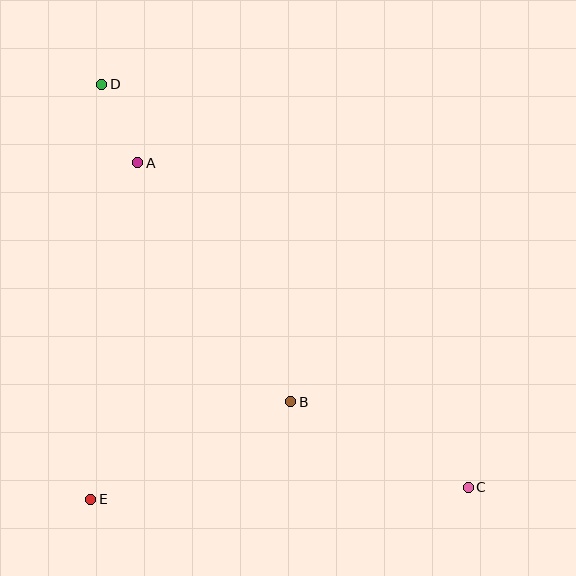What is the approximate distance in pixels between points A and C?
The distance between A and C is approximately 463 pixels.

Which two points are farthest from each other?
Points C and D are farthest from each other.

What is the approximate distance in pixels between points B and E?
The distance between B and E is approximately 223 pixels.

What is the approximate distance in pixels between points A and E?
The distance between A and E is approximately 340 pixels.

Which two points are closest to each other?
Points A and D are closest to each other.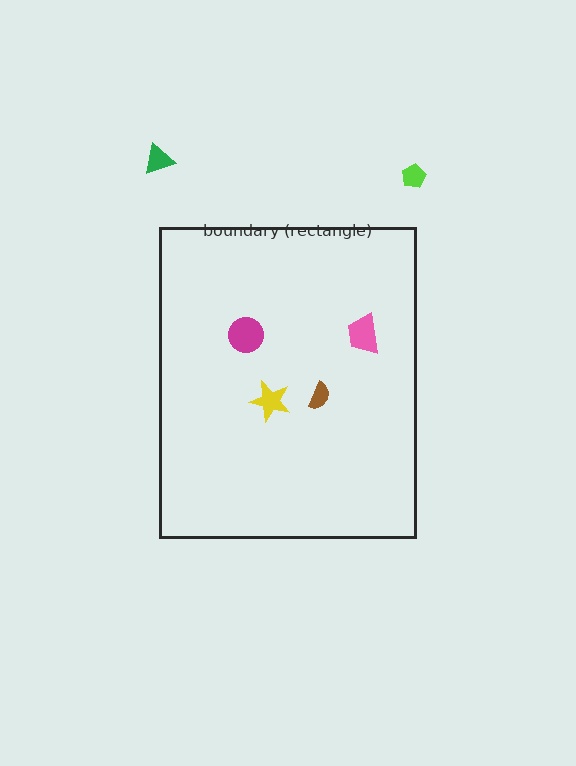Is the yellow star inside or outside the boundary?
Inside.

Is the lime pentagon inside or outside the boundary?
Outside.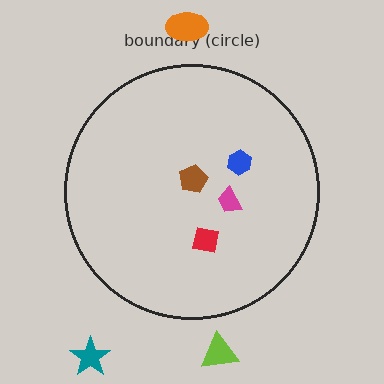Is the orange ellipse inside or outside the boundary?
Outside.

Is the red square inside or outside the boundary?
Inside.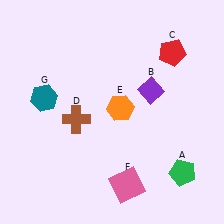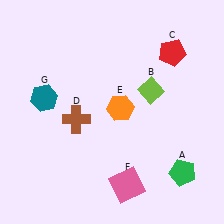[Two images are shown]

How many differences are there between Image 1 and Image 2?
There is 1 difference between the two images.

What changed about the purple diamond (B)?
In Image 1, B is purple. In Image 2, it changed to lime.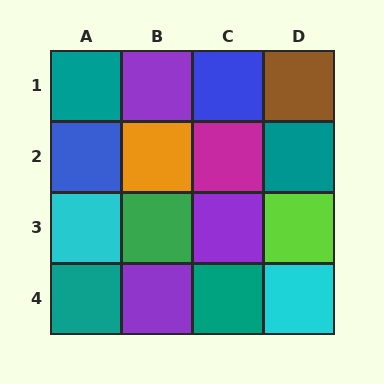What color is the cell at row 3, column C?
Purple.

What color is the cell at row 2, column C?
Magenta.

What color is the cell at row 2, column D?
Teal.